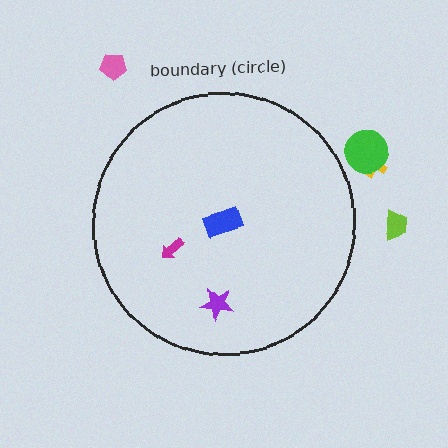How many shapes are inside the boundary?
3 inside, 4 outside.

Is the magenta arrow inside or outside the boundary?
Inside.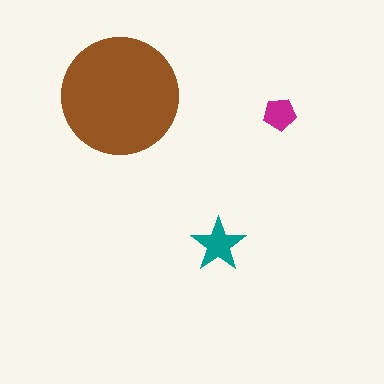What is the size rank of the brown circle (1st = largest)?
1st.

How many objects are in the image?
There are 3 objects in the image.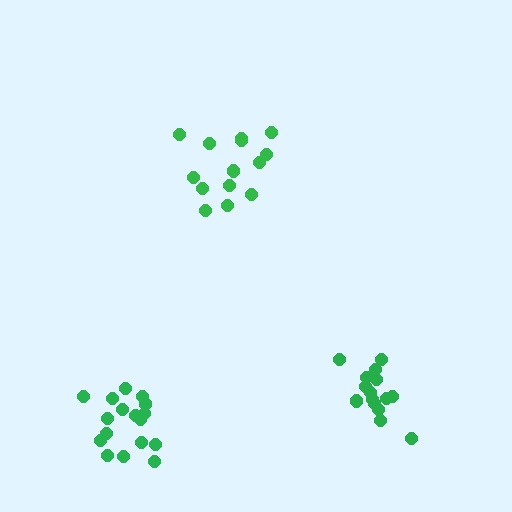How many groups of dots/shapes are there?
There are 3 groups.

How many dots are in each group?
Group 1: 14 dots, Group 2: 18 dots, Group 3: 15 dots (47 total).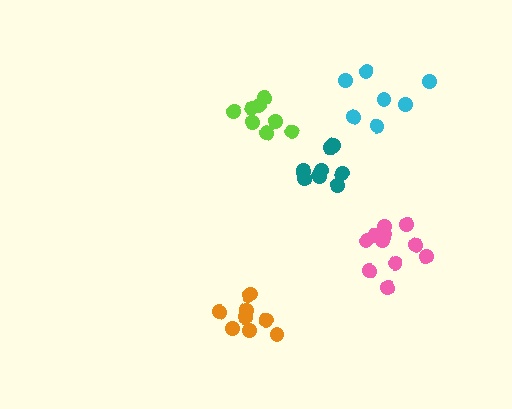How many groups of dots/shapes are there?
There are 5 groups.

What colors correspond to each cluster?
The clusters are colored: orange, teal, cyan, pink, lime.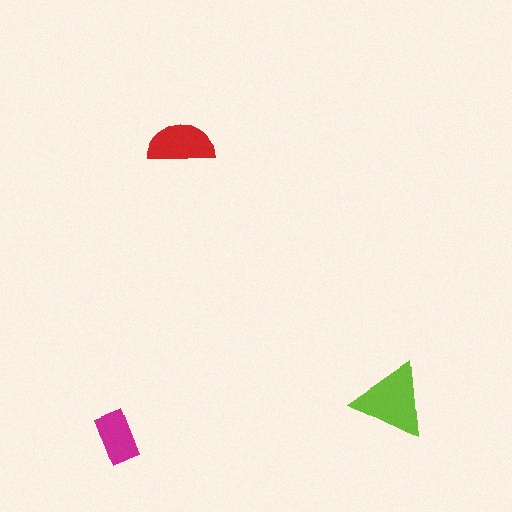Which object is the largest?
The lime triangle.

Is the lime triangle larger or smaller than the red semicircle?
Larger.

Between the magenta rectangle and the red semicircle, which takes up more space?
The red semicircle.